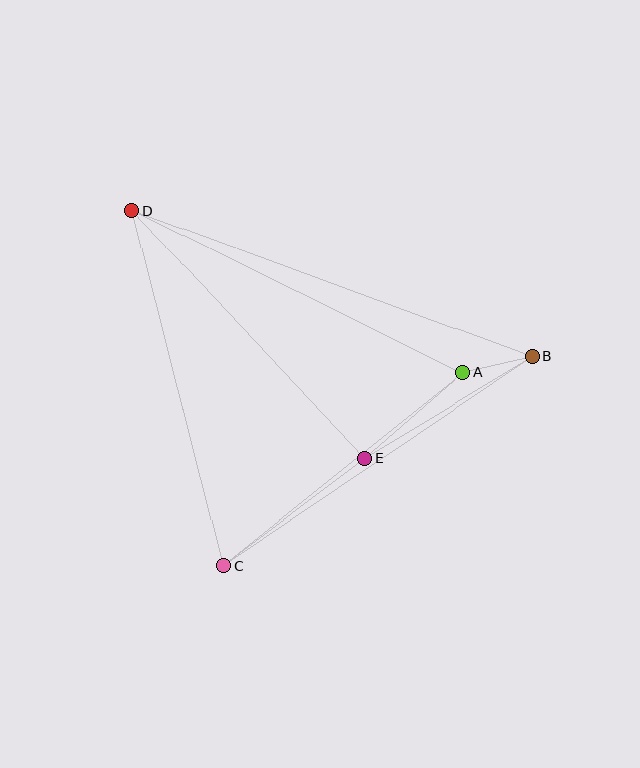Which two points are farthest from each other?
Points B and D are farthest from each other.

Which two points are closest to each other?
Points A and B are closest to each other.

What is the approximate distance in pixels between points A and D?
The distance between A and D is approximately 368 pixels.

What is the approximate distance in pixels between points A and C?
The distance between A and C is approximately 308 pixels.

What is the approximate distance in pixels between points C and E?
The distance between C and E is approximately 178 pixels.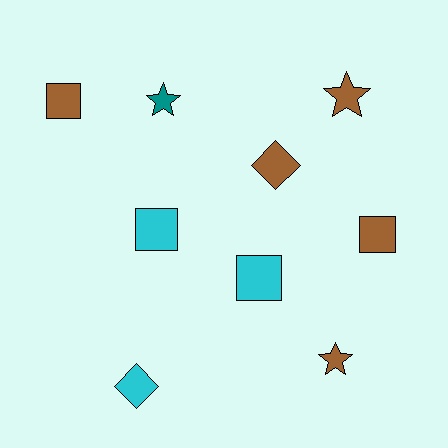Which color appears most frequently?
Brown, with 5 objects.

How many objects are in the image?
There are 9 objects.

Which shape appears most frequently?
Square, with 4 objects.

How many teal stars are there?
There is 1 teal star.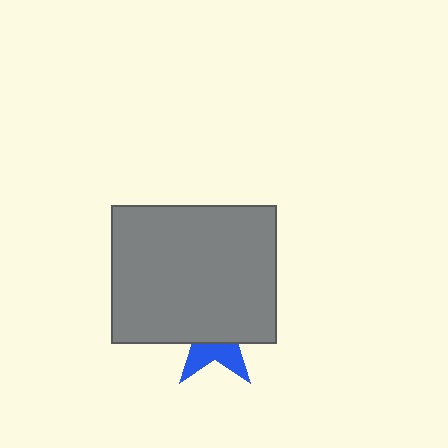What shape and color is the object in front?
The object in front is a gray rectangle.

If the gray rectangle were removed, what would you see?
You would see the complete blue star.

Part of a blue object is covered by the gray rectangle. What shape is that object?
It is a star.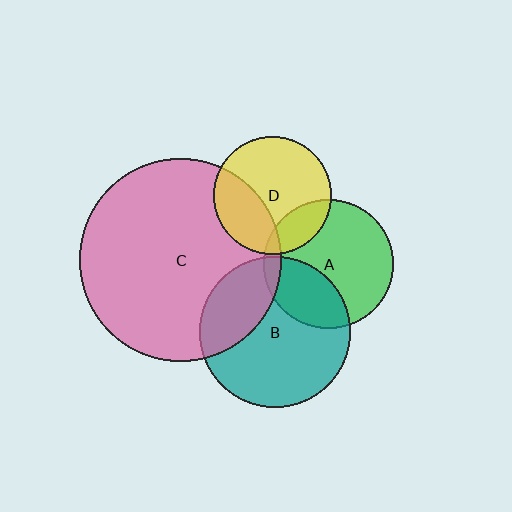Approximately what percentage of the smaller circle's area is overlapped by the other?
Approximately 20%.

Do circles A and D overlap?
Yes.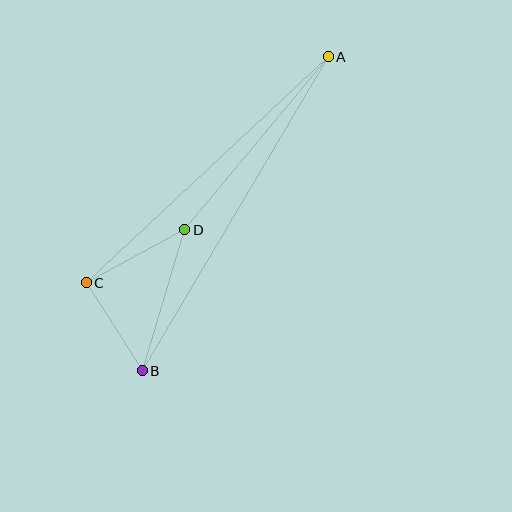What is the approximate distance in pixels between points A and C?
The distance between A and C is approximately 331 pixels.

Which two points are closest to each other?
Points B and C are closest to each other.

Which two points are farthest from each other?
Points A and B are farthest from each other.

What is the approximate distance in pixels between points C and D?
The distance between C and D is approximately 112 pixels.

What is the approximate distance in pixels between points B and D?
The distance between B and D is approximately 147 pixels.